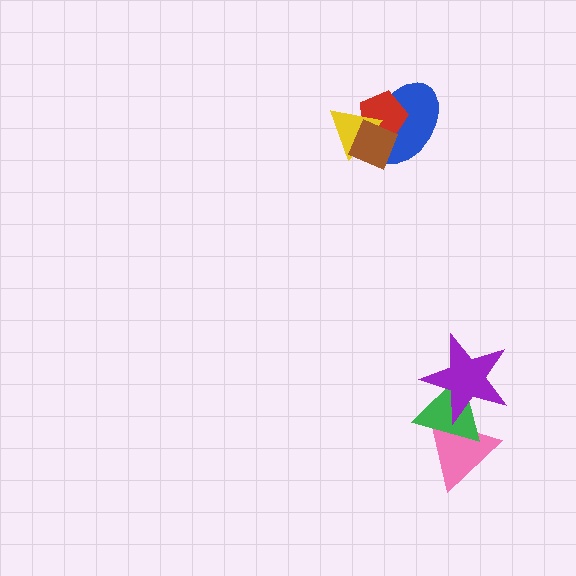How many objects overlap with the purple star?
2 objects overlap with the purple star.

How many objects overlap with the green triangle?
2 objects overlap with the green triangle.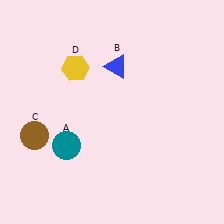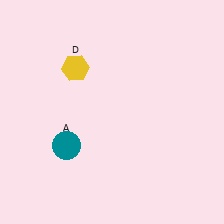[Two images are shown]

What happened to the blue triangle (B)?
The blue triangle (B) was removed in Image 2. It was in the top-right area of Image 1.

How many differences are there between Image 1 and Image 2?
There are 2 differences between the two images.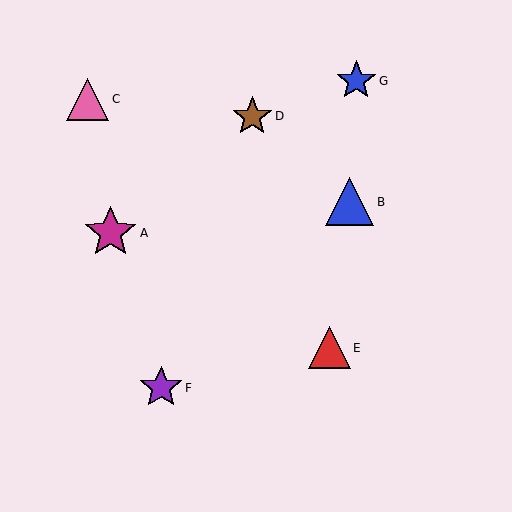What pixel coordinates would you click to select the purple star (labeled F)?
Click at (161, 388) to select the purple star F.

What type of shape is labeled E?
Shape E is a red triangle.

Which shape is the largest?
The magenta star (labeled A) is the largest.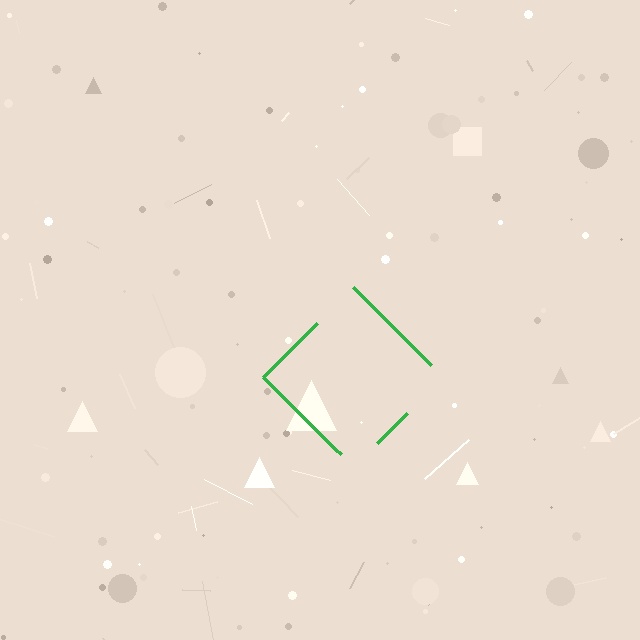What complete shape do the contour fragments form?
The contour fragments form a diamond.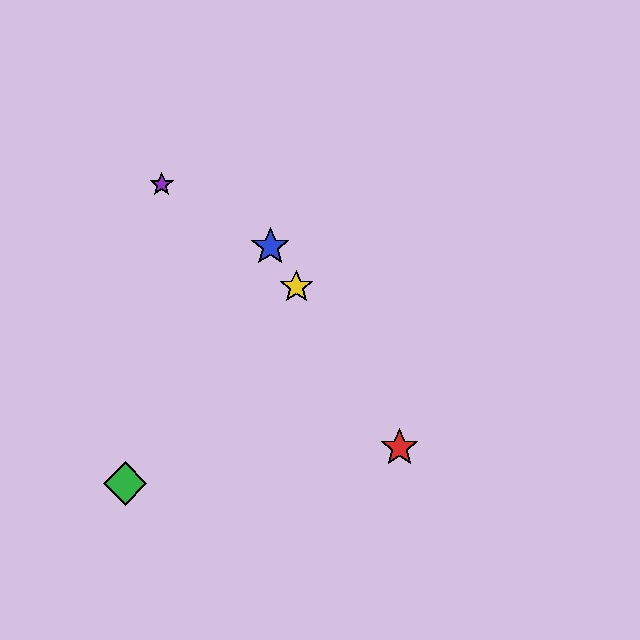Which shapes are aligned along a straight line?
The red star, the blue star, the yellow star are aligned along a straight line.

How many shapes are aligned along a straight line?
3 shapes (the red star, the blue star, the yellow star) are aligned along a straight line.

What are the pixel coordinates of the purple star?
The purple star is at (162, 185).